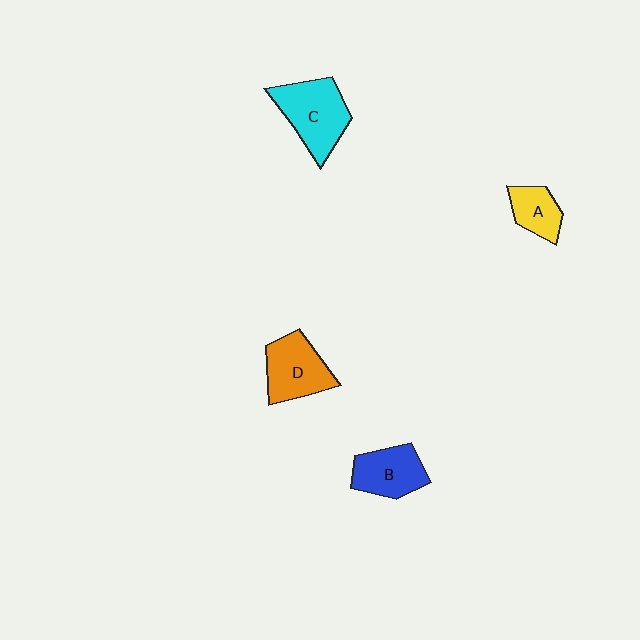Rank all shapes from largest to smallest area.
From largest to smallest: C (cyan), D (orange), B (blue), A (yellow).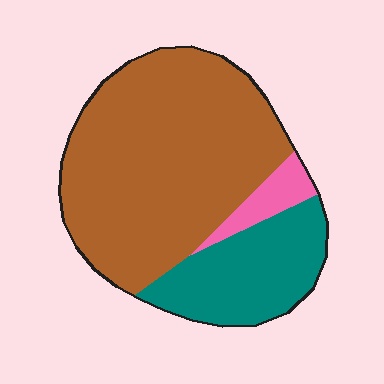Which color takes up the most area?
Brown, at roughly 70%.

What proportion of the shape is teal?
Teal takes up about one quarter (1/4) of the shape.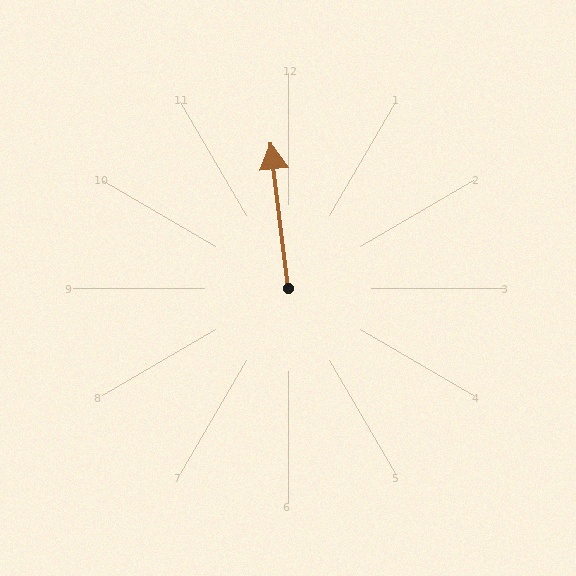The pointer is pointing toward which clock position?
Roughly 12 o'clock.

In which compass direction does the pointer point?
North.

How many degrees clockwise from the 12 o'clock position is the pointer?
Approximately 353 degrees.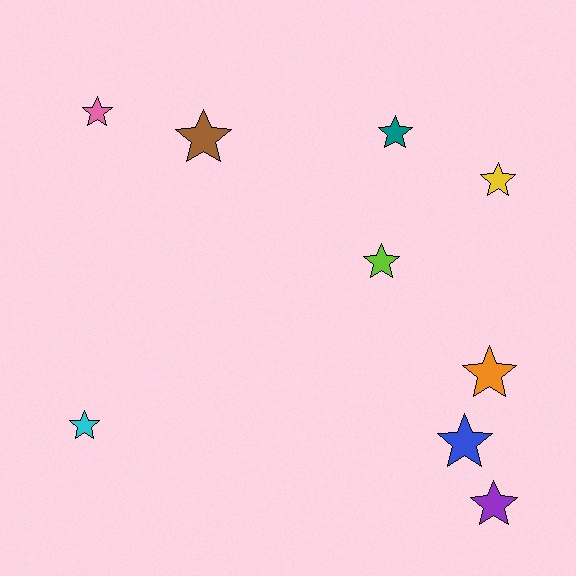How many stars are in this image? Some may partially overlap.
There are 9 stars.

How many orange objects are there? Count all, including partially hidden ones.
There is 1 orange object.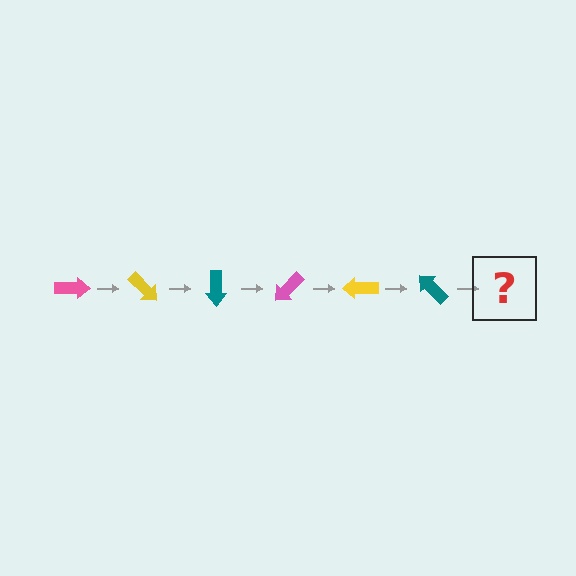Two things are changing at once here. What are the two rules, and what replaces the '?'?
The two rules are that it rotates 45 degrees each step and the color cycles through pink, yellow, and teal. The '?' should be a pink arrow, rotated 270 degrees from the start.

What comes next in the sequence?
The next element should be a pink arrow, rotated 270 degrees from the start.